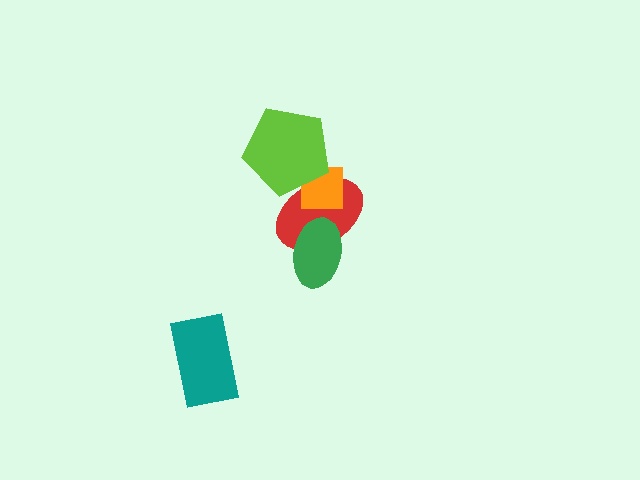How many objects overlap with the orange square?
2 objects overlap with the orange square.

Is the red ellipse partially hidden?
Yes, it is partially covered by another shape.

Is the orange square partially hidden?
Yes, it is partially covered by another shape.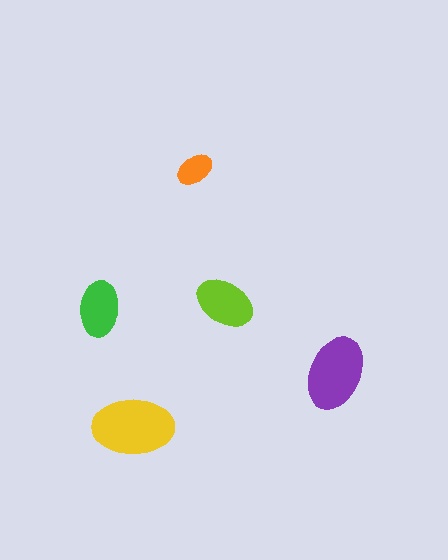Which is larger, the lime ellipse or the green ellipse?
The lime one.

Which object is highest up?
The orange ellipse is topmost.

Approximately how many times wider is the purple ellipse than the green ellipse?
About 1.5 times wider.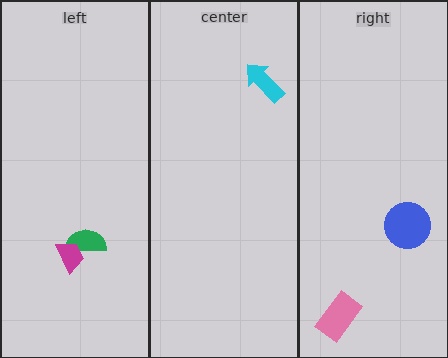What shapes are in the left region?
The green semicircle, the magenta trapezoid.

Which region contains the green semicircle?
The left region.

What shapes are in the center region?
The cyan arrow.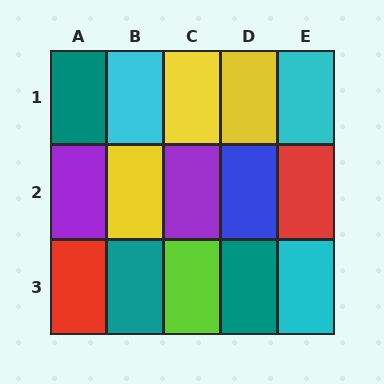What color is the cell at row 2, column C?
Purple.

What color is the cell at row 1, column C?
Yellow.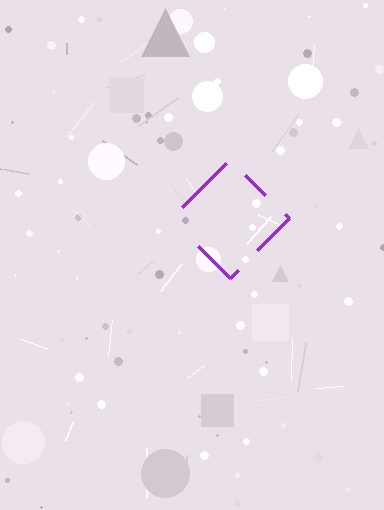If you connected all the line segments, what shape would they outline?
They would outline a diamond.